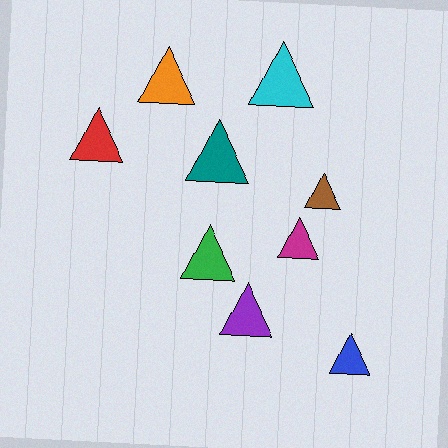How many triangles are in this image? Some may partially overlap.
There are 9 triangles.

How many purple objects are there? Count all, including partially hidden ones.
There is 1 purple object.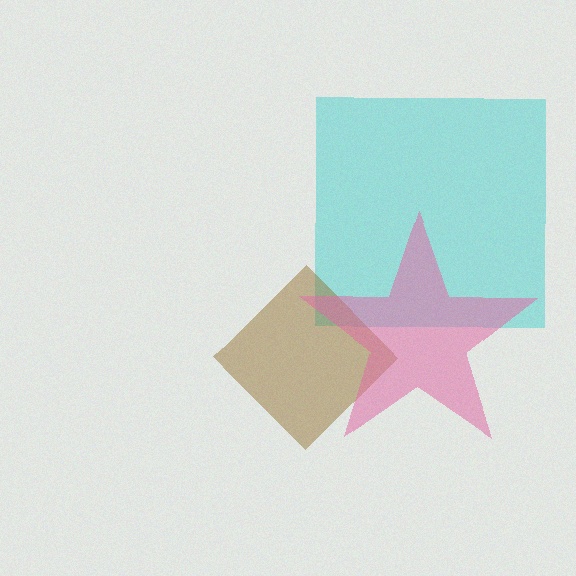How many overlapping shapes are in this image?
There are 3 overlapping shapes in the image.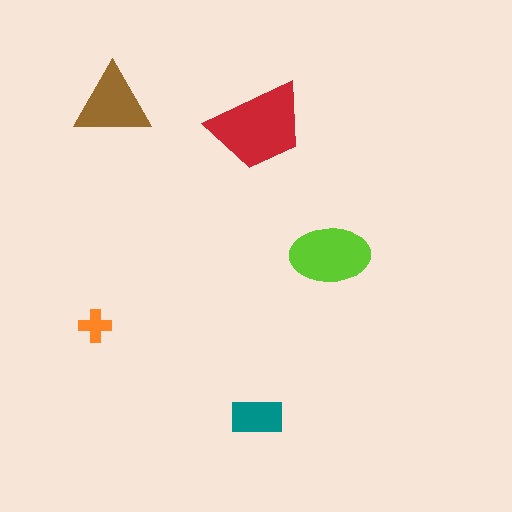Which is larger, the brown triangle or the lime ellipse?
The lime ellipse.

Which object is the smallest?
The orange cross.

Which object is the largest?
The red trapezoid.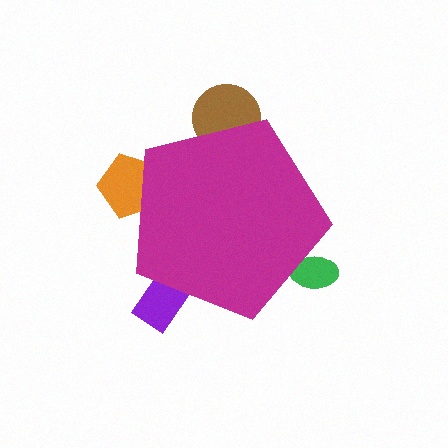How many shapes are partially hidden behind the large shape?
4 shapes are partially hidden.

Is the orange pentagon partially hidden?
Yes, the orange pentagon is partially hidden behind the magenta pentagon.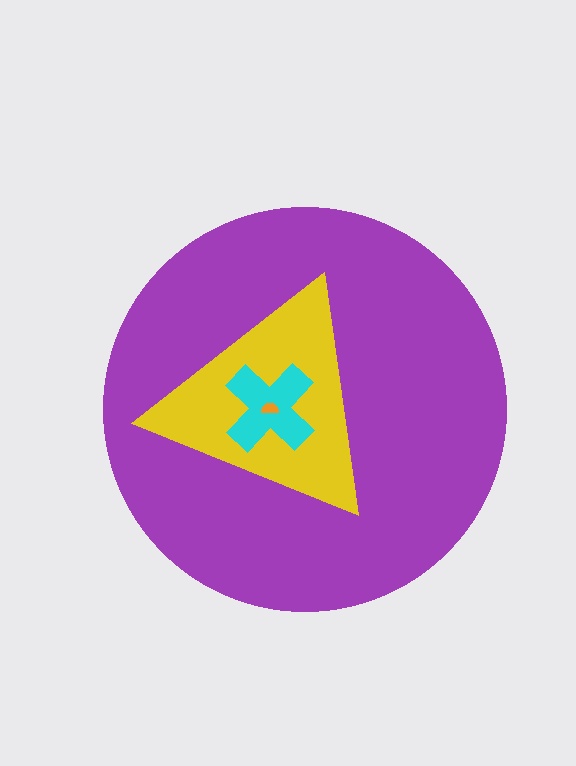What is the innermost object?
The orange semicircle.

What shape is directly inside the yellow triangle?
The cyan cross.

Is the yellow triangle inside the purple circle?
Yes.